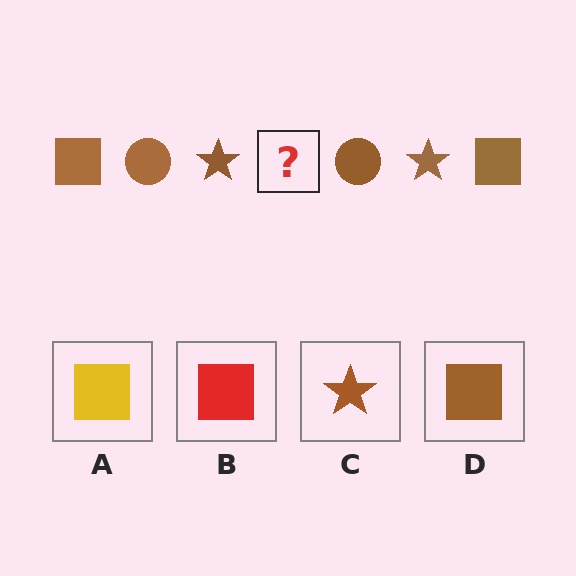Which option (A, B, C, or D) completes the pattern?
D.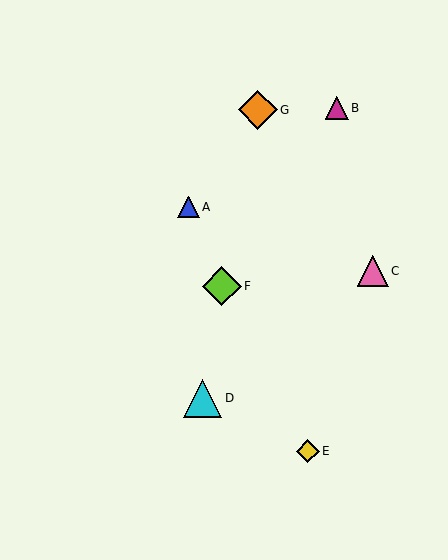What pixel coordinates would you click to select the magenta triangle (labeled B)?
Click at (337, 108) to select the magenta triangle B.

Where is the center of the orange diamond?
The center of the orange diamond is at (258, 110).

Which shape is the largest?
The lime diamond (labeled F) is the largest.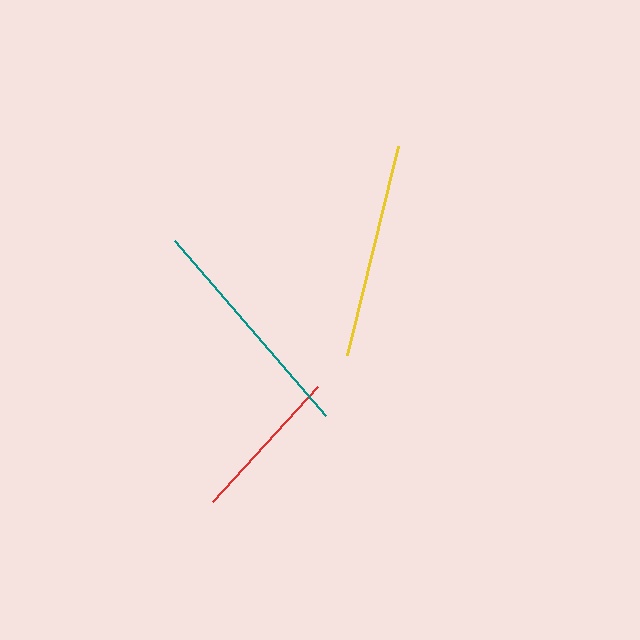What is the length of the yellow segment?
The yellow segment is approximately 216 pixels long.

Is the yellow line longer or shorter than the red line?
The yellow line is longer than the red line.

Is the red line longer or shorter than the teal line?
The teal line is longer than the red line.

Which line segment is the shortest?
The red line is the shortest at approximately 156 pixels.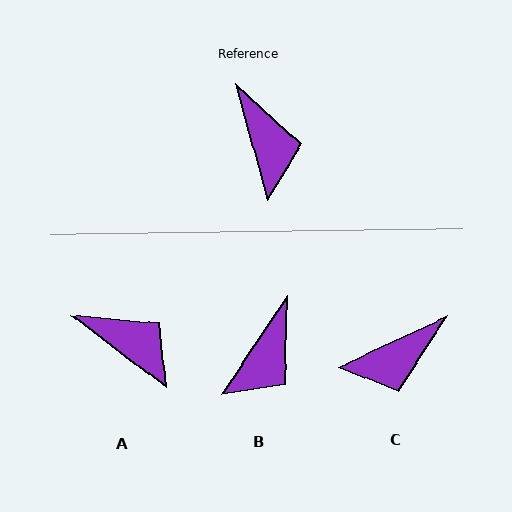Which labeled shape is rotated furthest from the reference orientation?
C, about 81 degrees away.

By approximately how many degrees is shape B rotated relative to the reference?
Approximately 49 degrees clockwise.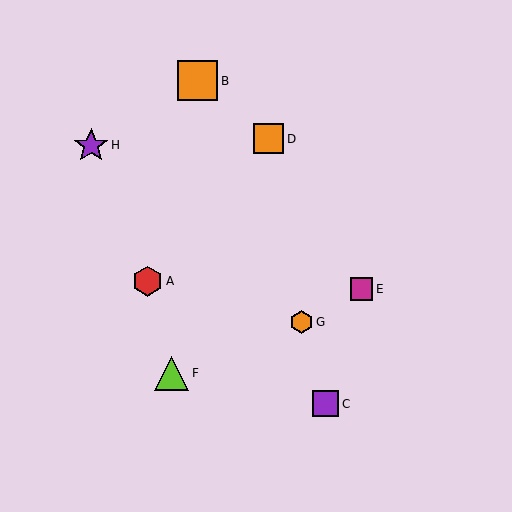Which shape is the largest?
The orange square (labeled B) is the largest.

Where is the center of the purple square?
The center of the purple square is at (326, 404).